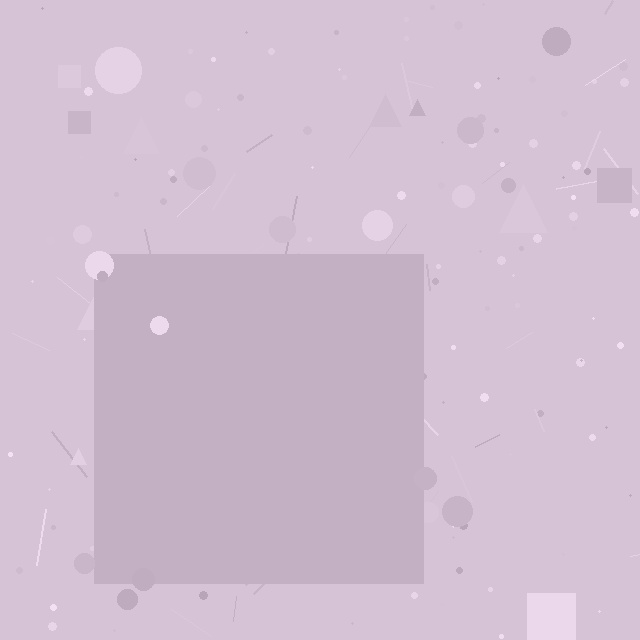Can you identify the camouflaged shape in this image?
The camouflaged shape is a square.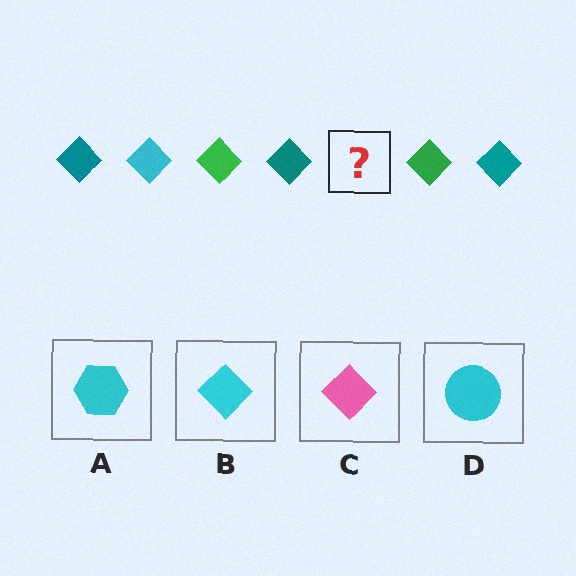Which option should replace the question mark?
Option B.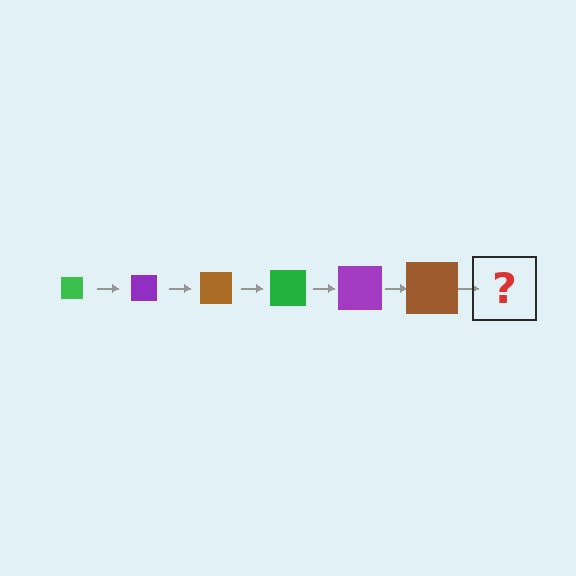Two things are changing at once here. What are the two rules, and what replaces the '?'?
The two rules are that the square grows larger each step and the color cycles through green, purple, and brown. The '?' should be a green square, larger than the previous one.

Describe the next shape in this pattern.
It should be a green square, larger than the previous one.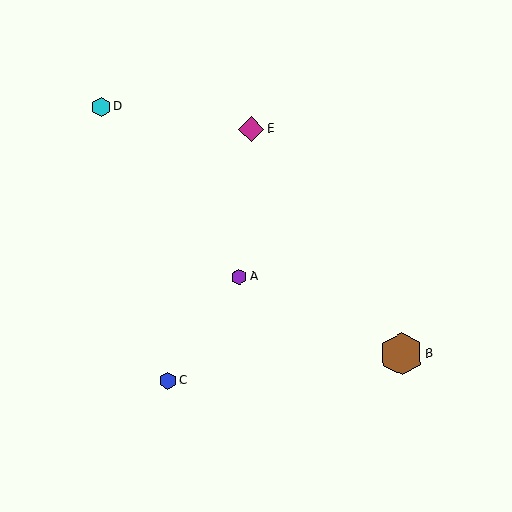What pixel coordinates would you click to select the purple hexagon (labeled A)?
Click at (239, 277) to select the purple hexagon A.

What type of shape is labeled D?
Shape D is a cyan hexagon.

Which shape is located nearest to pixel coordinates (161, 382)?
The blue hexagon (labeled C) at (168, 381) is nearest to that location.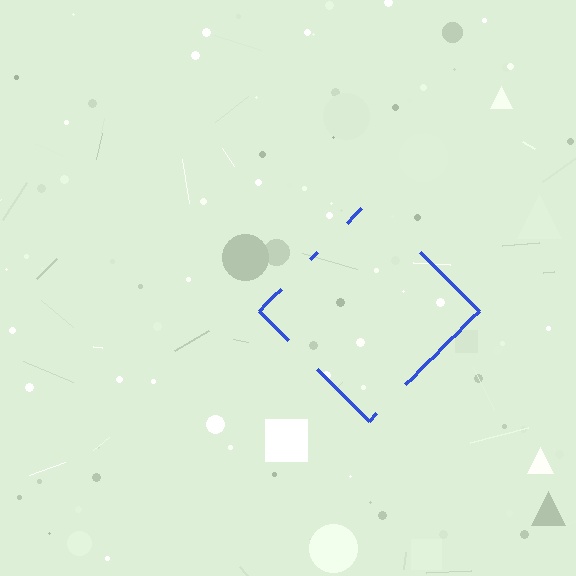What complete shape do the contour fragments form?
The contour fragments form a diamond.